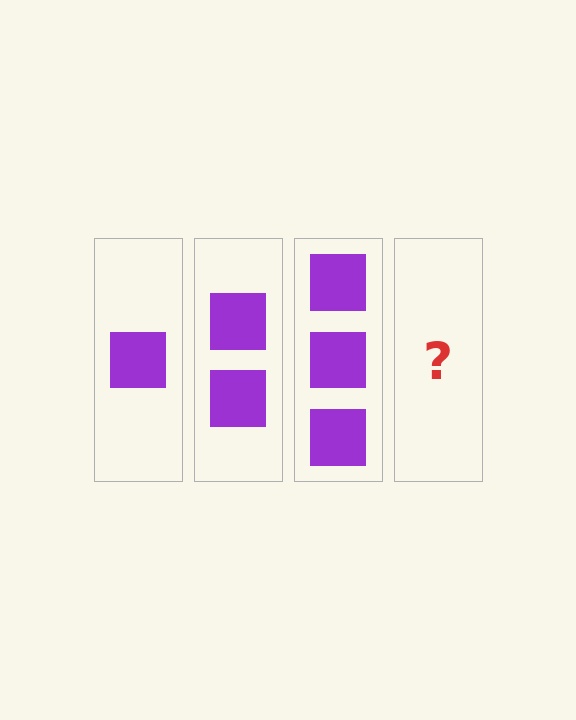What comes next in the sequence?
The next element should be 4 squares.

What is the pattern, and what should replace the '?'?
The pattern is that each step adds one more square. The '?' should be 4 squares.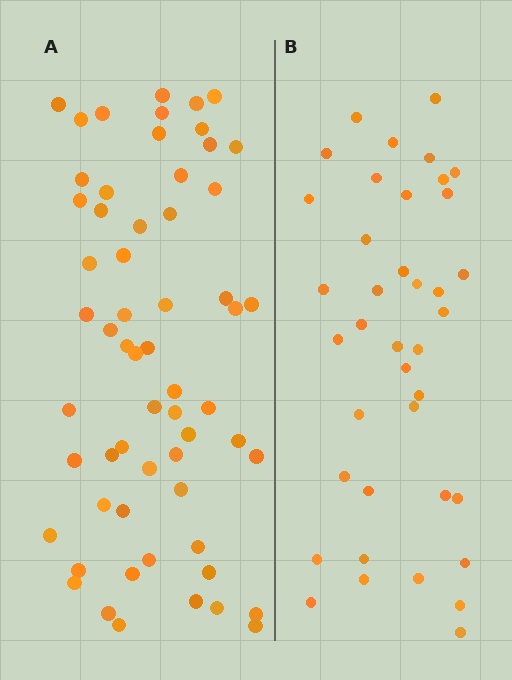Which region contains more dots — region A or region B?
Region A (the left region) has more dots.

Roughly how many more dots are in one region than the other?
Region A has approximately 20 more dots than region B.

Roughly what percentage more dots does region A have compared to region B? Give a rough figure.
About 55% more.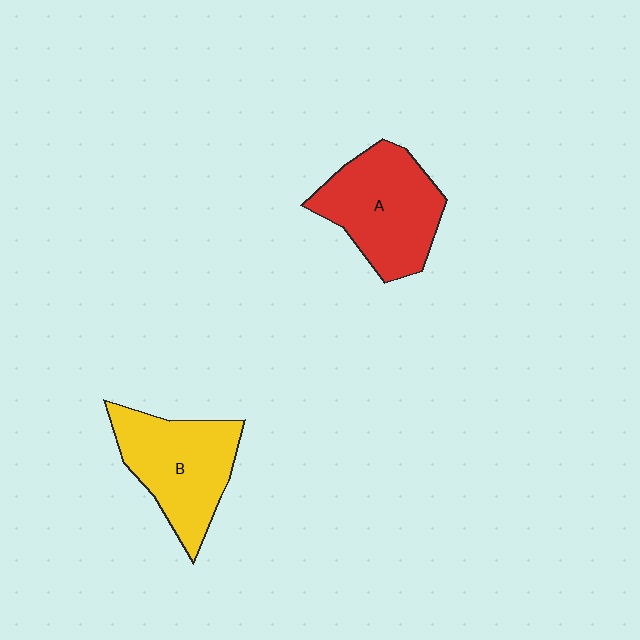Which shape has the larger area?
Shape A (red).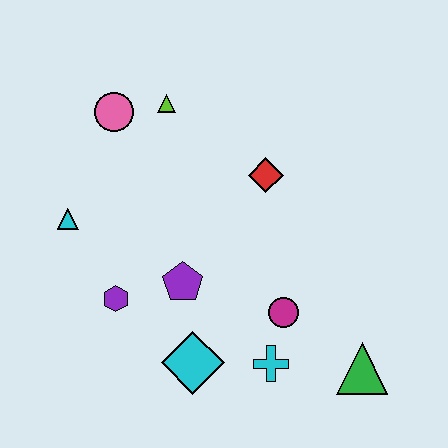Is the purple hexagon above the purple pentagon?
No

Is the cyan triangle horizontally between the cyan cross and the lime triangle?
No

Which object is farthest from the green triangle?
The pink circle is farthest from the green triangle.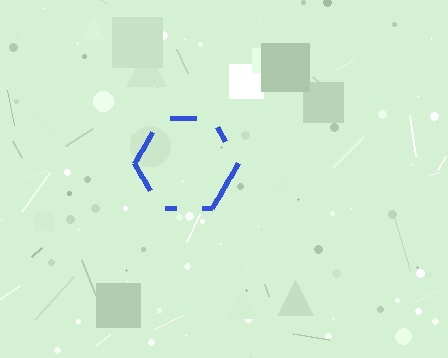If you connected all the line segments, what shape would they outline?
They would outline a hexagon.